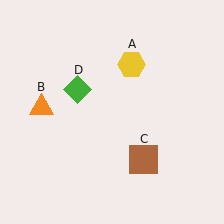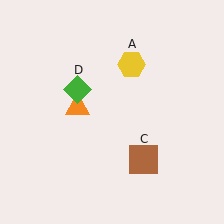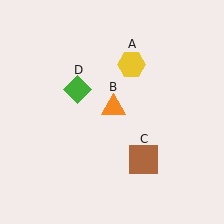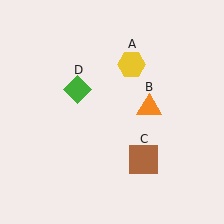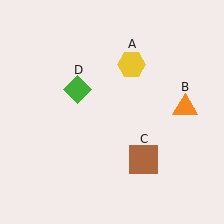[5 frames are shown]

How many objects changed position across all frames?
1 object changed position: orange triangle (object B).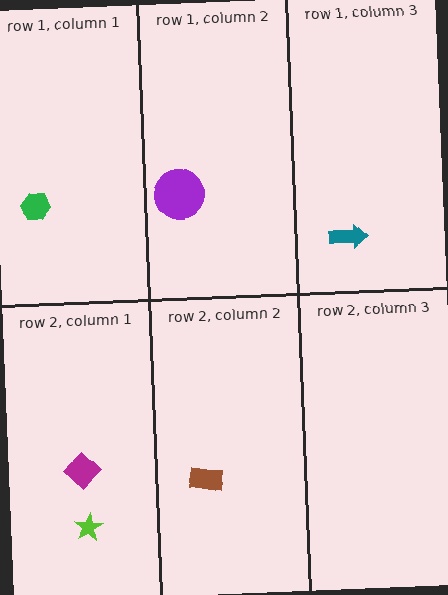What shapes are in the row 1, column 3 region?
The teal arrow.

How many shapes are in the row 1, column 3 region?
1.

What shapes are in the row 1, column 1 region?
The green hexagon.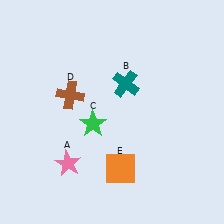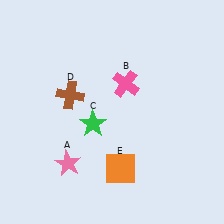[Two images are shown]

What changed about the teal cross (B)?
In Image 1, B is teal. In Image 2, it changed to pink.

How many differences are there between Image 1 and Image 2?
There is 1 difference between the two images.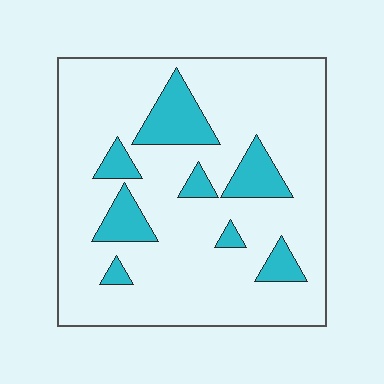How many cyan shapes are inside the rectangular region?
8.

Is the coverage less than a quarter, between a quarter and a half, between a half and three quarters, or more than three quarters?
Less than a quarter.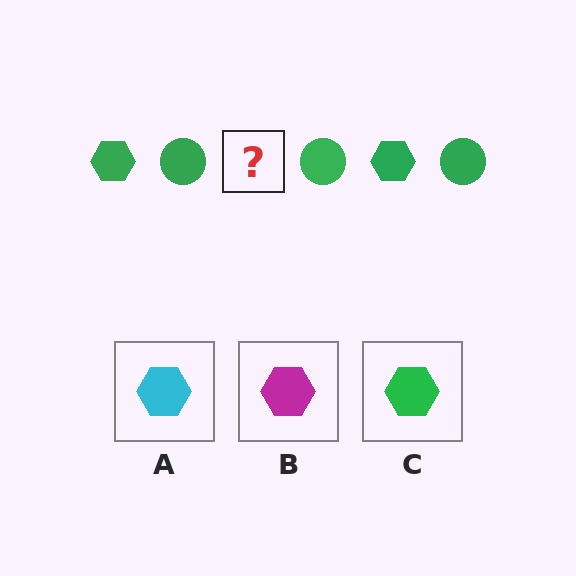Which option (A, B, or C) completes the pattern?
C.